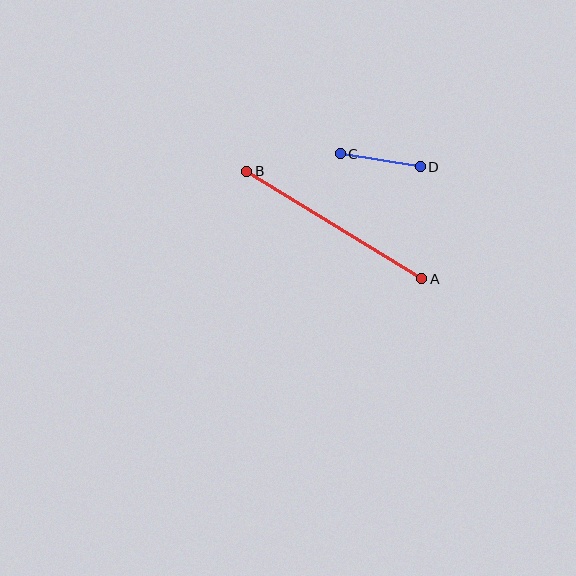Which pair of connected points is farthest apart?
Points A and B are farthest apart.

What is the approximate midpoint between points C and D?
The midpoint is at approximately (380, 160) pixels.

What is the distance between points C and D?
The distance is approximately 81 pixels.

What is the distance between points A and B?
The distance is approximately 205 pixels.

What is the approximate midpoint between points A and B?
The midpoint is at approximately (334, 225) pixels.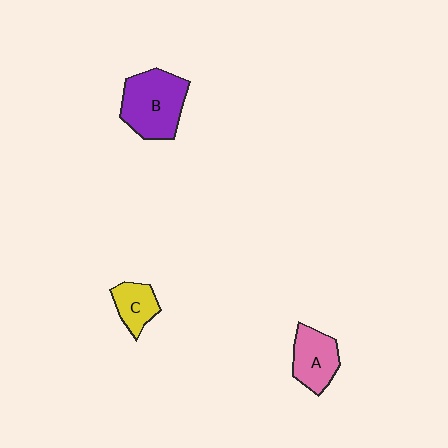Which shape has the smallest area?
Shape C (yellow).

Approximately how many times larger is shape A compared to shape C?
Approximately 1.4 times.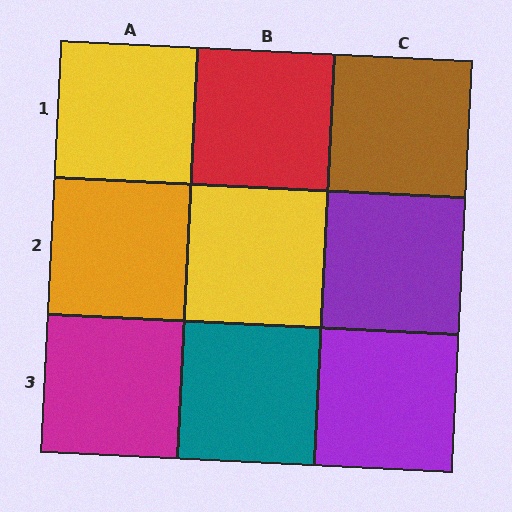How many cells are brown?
1 cell is brown.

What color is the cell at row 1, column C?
Brown.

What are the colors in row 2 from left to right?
Orange, yellow, purple.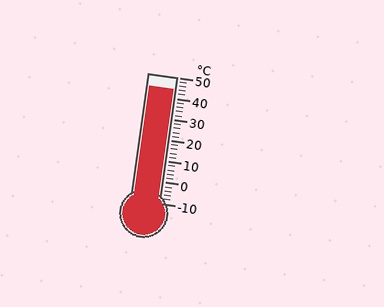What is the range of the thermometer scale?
The thermometer scale ranges from -10°C to 50°C.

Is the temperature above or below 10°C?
The temperature is above 10°C.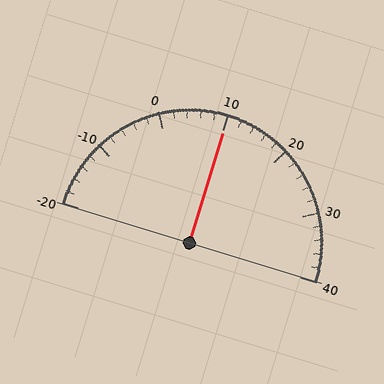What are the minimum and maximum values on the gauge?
The gauge ranges from -20 to 40.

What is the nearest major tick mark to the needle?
The nearest major tick mark is 10.